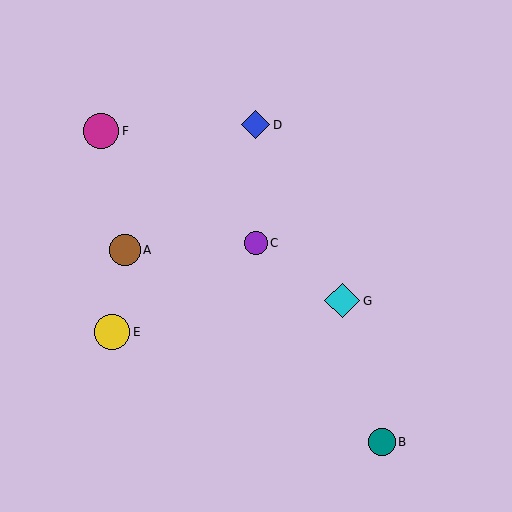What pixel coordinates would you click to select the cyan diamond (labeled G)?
Click at (342, 301) to select the cyan diamond G.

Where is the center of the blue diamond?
The center of the blue diamond is at (256, 125).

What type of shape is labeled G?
Shape G is a cyan diamond.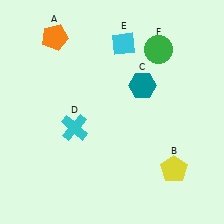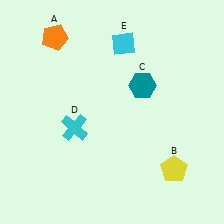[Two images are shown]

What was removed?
The green circle (F) was removed in Image 2.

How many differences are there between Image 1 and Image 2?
There is 1 difference between the two images.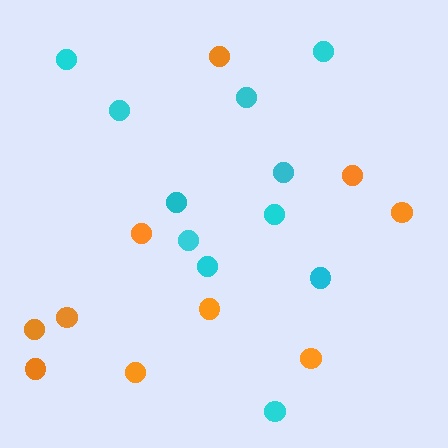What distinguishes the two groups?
There are 2 groups: one group of cyan circles (11) and one group of orange circles (10).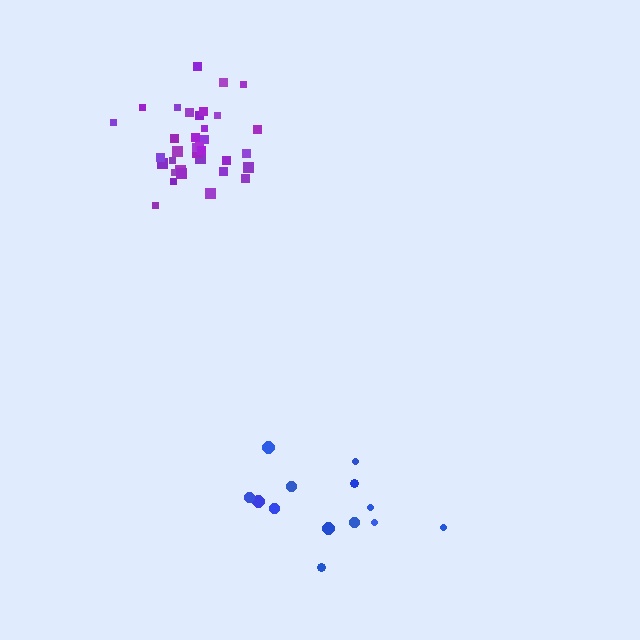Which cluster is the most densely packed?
Purple.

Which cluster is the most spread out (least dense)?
Blue.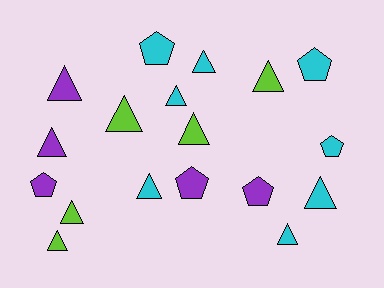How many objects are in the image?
There are 18 objects.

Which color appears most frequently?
Cyan, with 8 objects.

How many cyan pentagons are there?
There are 3 cyan pentagons.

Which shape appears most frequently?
Triangle, with 12 objects.